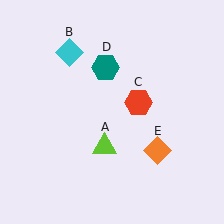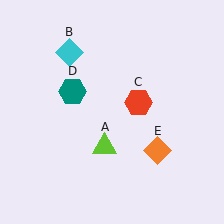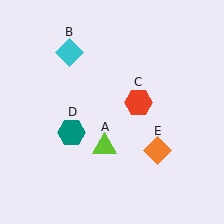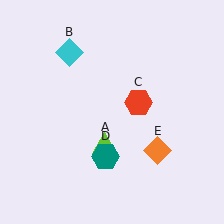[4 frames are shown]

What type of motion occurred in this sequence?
The teal hexagon (object D) rotated counterclockwise around the center of the scene.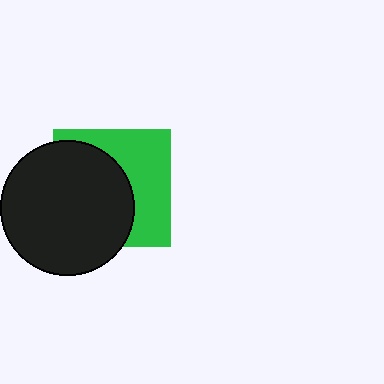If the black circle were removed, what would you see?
You would see the complete green square.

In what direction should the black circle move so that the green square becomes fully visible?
The black circle should move left. That is the shortest direction to clear the overlap and leave the green square fully visible.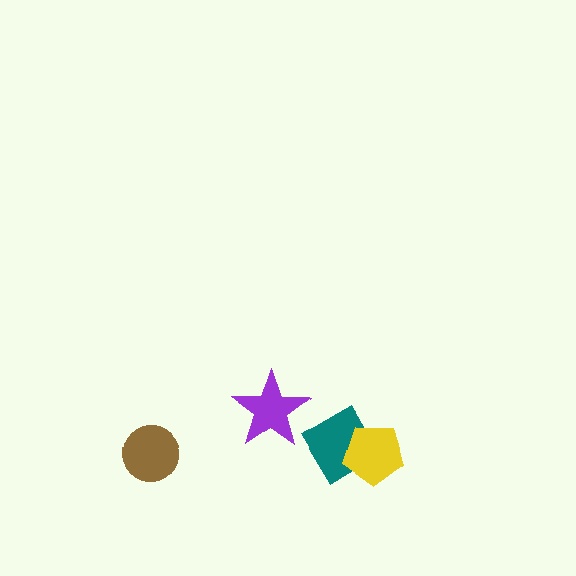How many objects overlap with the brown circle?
0 objects overlap with the brown circle.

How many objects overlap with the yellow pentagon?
1 object overlaps with the yellow pentagon.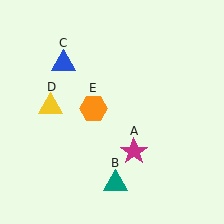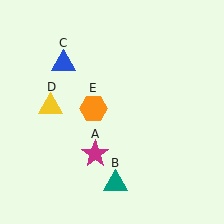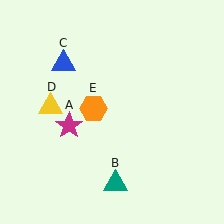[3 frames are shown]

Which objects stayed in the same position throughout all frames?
Teal triangle (object B) and blue triangle (object C) and yellow triangle (object D) and orange hexagon (object E) remained stationary.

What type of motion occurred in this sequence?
The magenta star (object A) rotated clockwise around the center of the scene.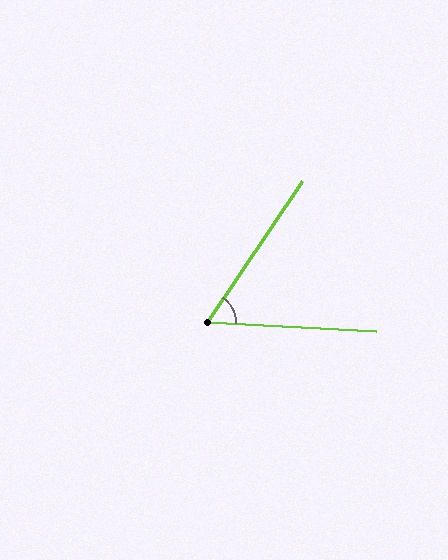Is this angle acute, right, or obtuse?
It is acute.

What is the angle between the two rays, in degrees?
Approximately 59 degrees.